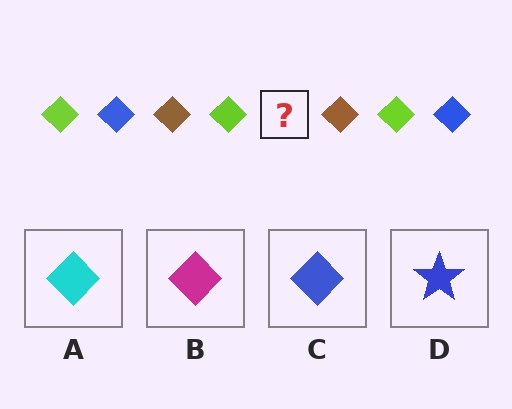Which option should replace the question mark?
Option C.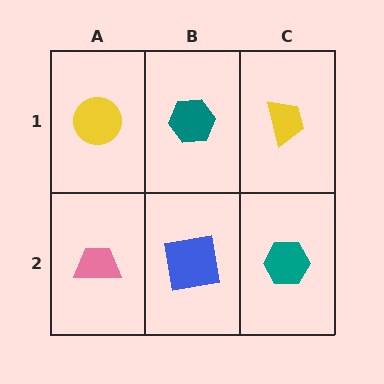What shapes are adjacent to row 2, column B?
A teal hexagon (row 1, column B), a pink trapezoid (row 2, column A), a teal hexagon (row 2, column C).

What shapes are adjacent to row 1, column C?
A teal hexagon (row 2, column C), a teal hexagon (row 1, column B).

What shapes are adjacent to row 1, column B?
A blue square (row 2, column B), a yellow circle (row 1, column A), a yellow trapezoid (row 1, column C).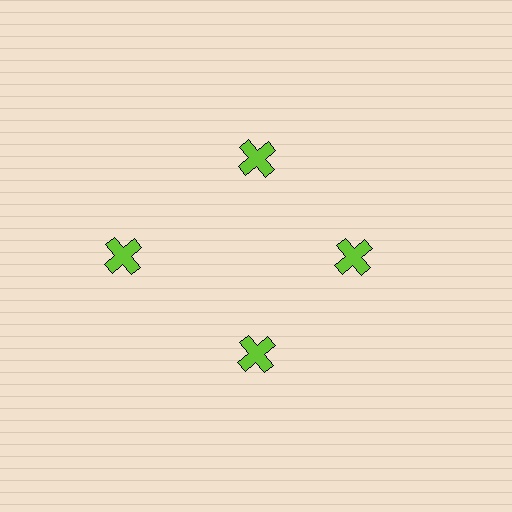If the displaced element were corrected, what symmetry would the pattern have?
It would have 4-fold rotational symmetry — the pattern would map onto itself every 90 degrees.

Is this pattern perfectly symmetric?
No. The 4 lime crosses are arranged in a ring, but one element near the 9 o'clock position is pushed outward from the center, breaking the 4-fold rotational symmetry.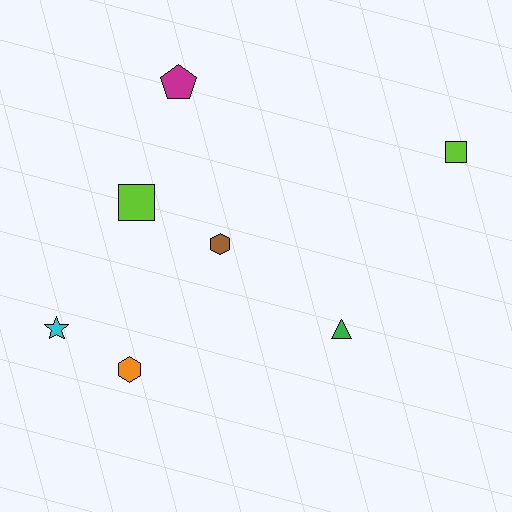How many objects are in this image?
There are 7 objects.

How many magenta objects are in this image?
There is 1 magenta object.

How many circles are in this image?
There are no circles.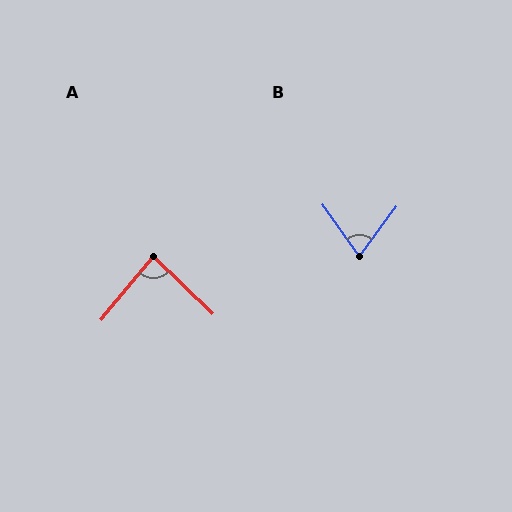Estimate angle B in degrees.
Approximately 72 degrees.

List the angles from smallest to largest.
B (72°), A (85°).